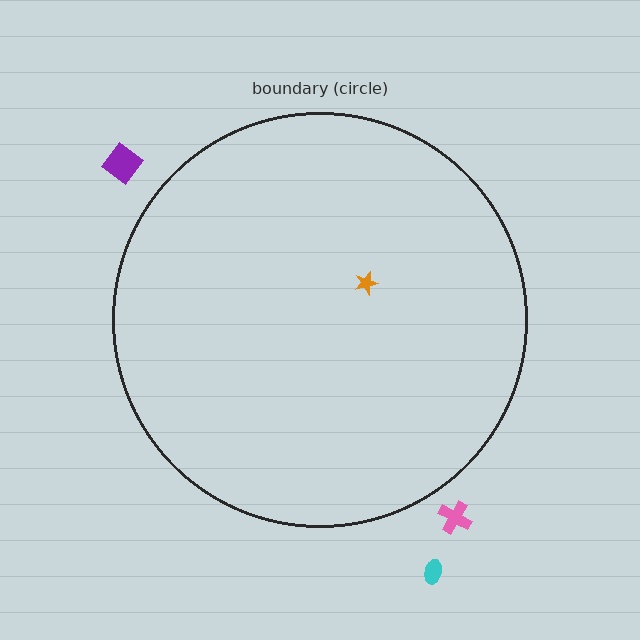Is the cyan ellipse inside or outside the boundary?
Outside.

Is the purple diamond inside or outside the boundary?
Outside.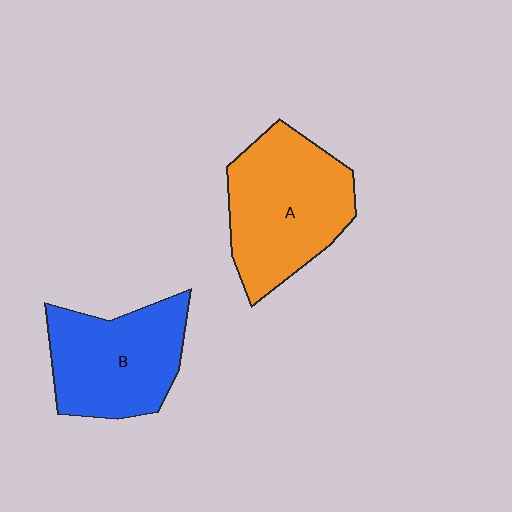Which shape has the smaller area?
Shape B (blue).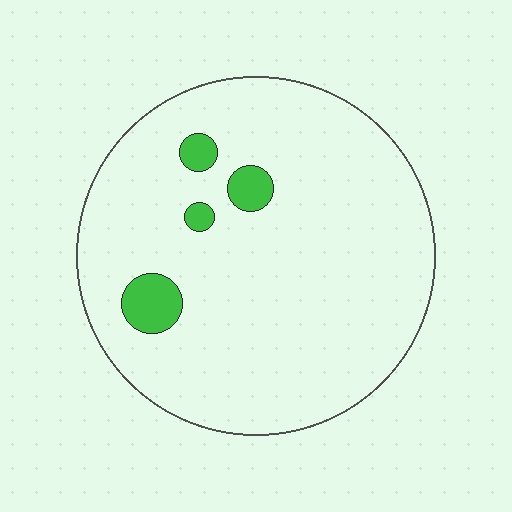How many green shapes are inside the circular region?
4.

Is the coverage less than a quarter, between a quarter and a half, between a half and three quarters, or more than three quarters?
Less than a quarter.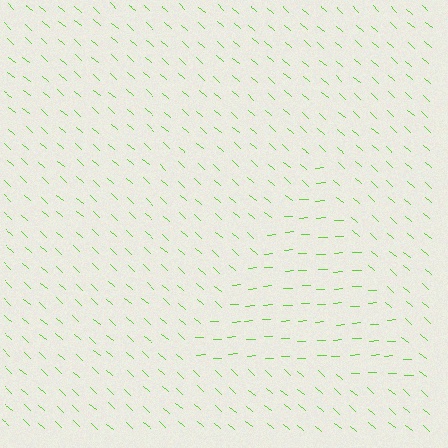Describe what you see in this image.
The image is filled with small lime line segments. A triangle region in the image has lines oriented differently from the surrounding lines, creating a visible texture boundary.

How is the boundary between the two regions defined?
The boundary is defined purely by a change in line orientation (approximately 45 degrees difference). All lines are the same color and thickness.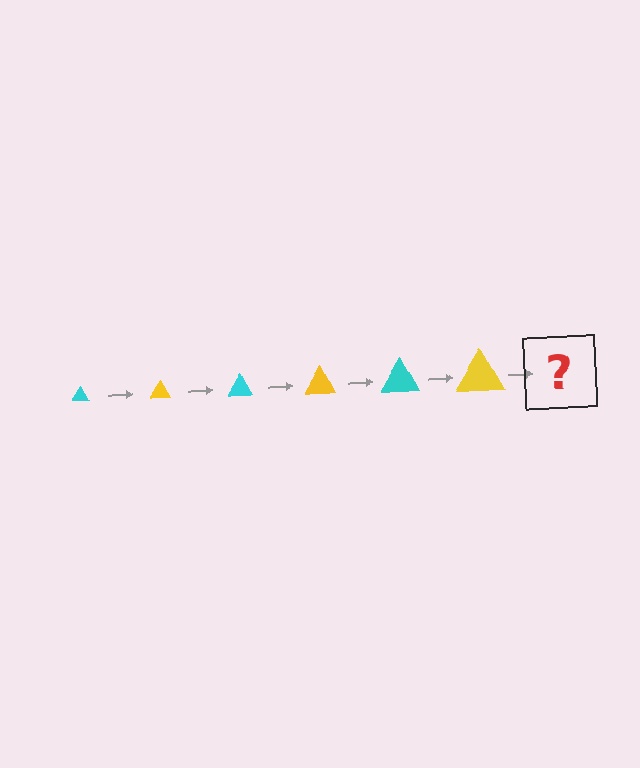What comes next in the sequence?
The next element should be a cyan triangle, larger than the previous one.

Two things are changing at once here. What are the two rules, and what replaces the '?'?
The two rules are that the triangle grows larger each step and the color cycles through cyan and yellow. The '?' should be a cyan triangle, larger than the previous one.